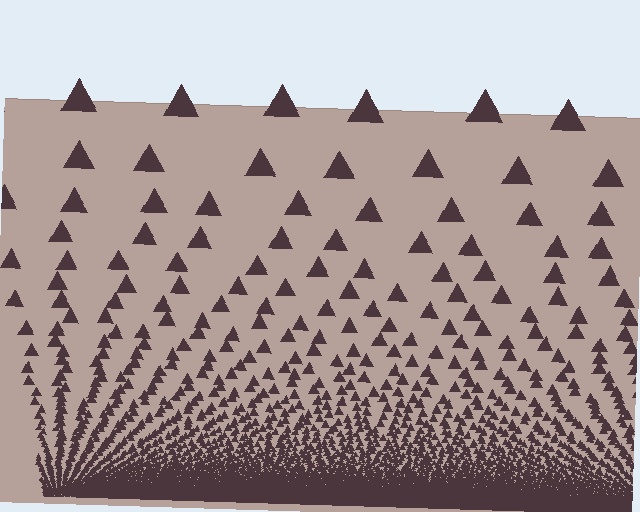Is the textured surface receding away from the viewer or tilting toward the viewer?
The surface appears to tilt toward the viewer. Texture elements get larger and sparser toward the top.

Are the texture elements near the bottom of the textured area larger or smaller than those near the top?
Smaller. The gradient is inverted — elements near the bottom are smaller and denser.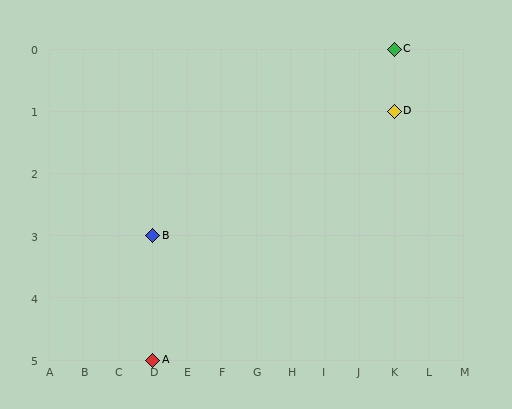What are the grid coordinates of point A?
Point A is at grid coordinates (D, 5).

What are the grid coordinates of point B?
Point B is at grid coordinates (D, 3).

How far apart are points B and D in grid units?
Points B and D are 7 columns and 2 rows apart (about 7.3 grid units diagonally).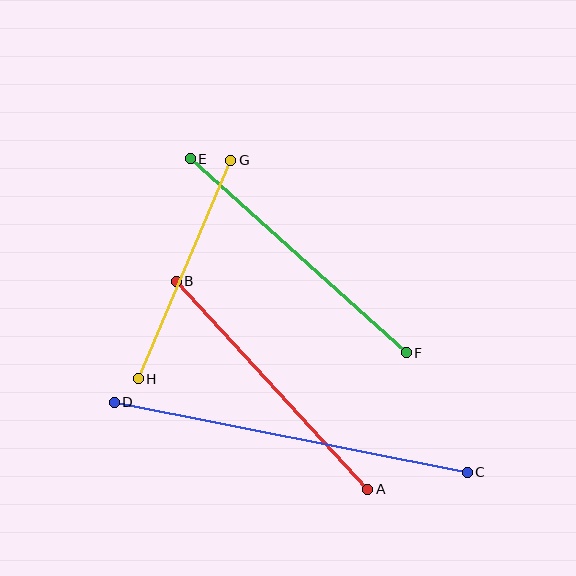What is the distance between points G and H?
The distance is approximately 237 pixels.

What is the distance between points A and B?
The distance is approximately 283 pixels.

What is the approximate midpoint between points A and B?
The midpoint is at approximately (272, 385) pixels.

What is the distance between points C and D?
The distance is approximately 360 pixels.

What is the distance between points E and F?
The distance is approximately 291 pixels.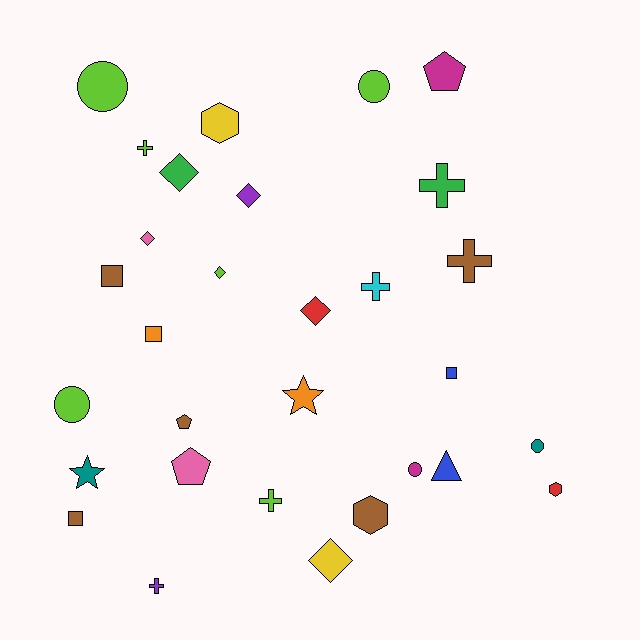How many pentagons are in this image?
There are 3 pentagons.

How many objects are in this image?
There are 30 objects.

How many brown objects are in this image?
There are 5 brown objects.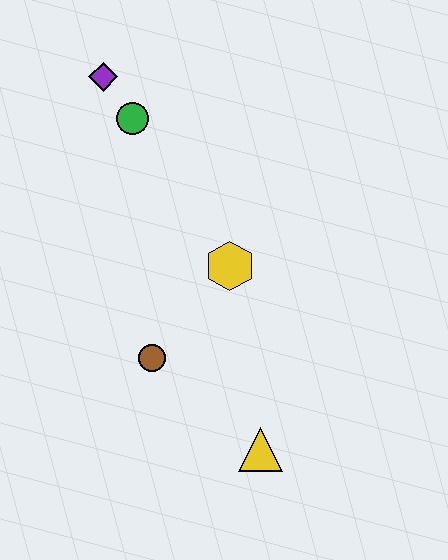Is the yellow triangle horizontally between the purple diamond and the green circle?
No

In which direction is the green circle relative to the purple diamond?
The green circle is below the purple diamond.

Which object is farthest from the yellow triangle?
The purple diamond is farthest from the yellow triangle.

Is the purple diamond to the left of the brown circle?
Yes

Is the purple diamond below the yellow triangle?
No